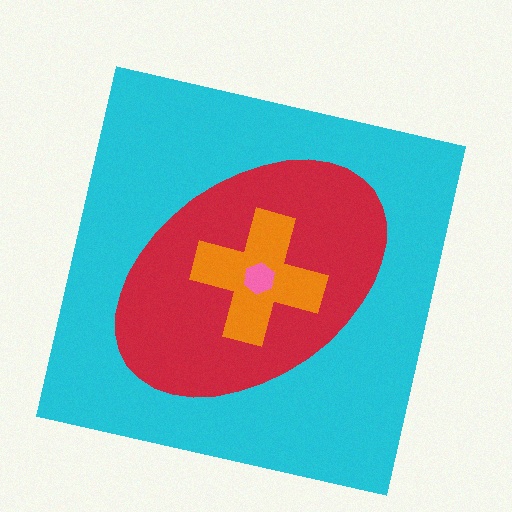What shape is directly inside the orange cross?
The pink hexagon.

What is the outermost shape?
The cyan square.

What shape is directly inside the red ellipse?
The orange cross.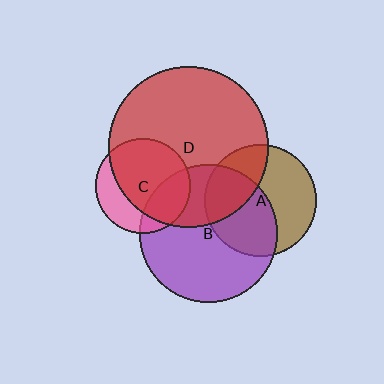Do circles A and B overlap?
Yes.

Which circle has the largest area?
Circle D (red).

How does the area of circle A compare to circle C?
Approximately 1.4 times.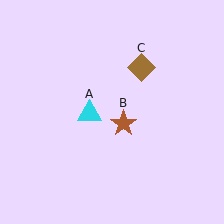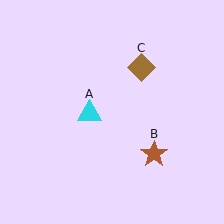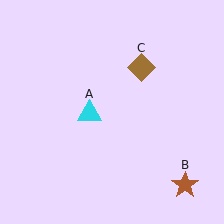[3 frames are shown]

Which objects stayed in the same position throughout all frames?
Cyan triangle (object A) and brown diamond (object C) remained stationary.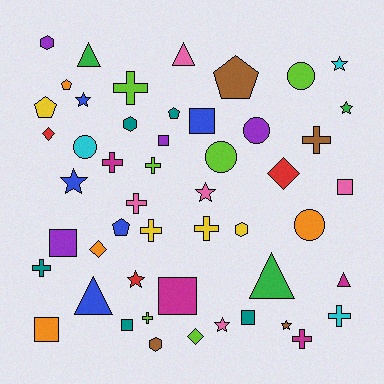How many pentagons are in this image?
There are 5 pentagons.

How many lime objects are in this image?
There are 6 lime objects.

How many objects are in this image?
There are 50 objects.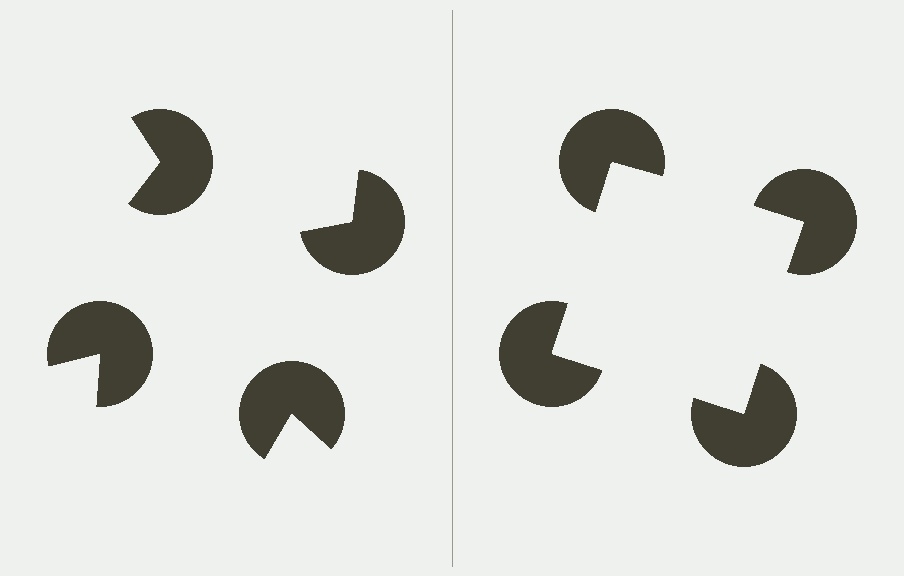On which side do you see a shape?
An illusory square appears on the right side. On the left side the wedge cuts are rotated, so no coherent shape forms.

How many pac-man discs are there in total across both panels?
8 — 4 on each side.